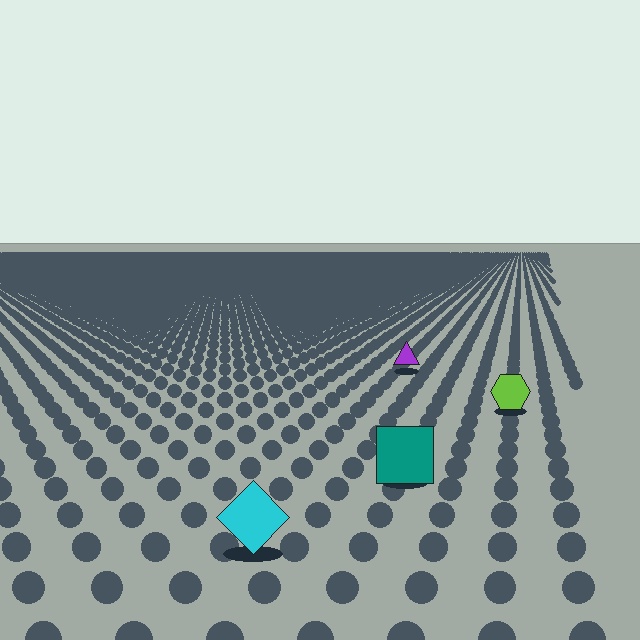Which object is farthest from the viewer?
The purple triangle is farthest from the viewer. It appears smaller and the ground texture around it is denser.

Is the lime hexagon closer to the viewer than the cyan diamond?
No. The cyan diamond is closer — you can tell from the texture gradient: the ground texture is coarser near it.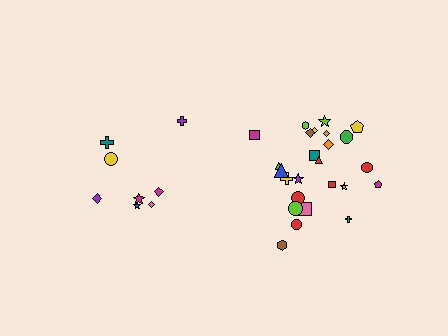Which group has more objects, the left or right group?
The right group.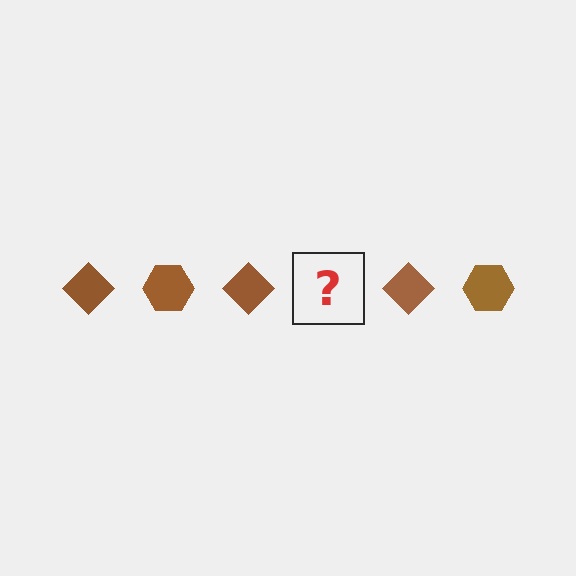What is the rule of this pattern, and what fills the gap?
The rule is that the pattern cycles through diamond, hexagon shapes in brown. The gap should be filled with a brown hexagon.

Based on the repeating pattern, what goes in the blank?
The blank should be a brown hexagon.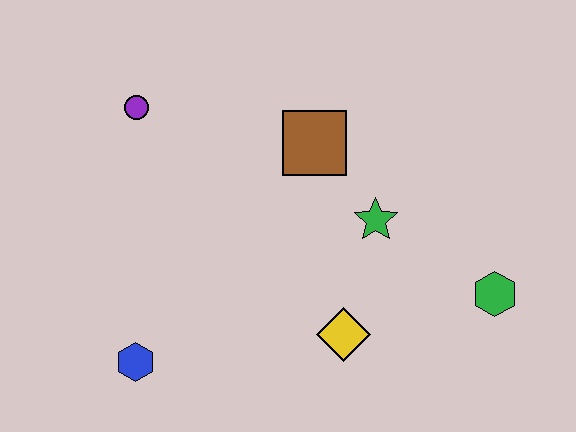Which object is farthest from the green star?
The blue hexagon is farthest from the green star.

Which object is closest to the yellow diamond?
The green star is closest to the yellow diamond.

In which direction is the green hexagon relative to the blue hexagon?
The green hexagon is to the right of the blue hexagon.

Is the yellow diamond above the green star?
No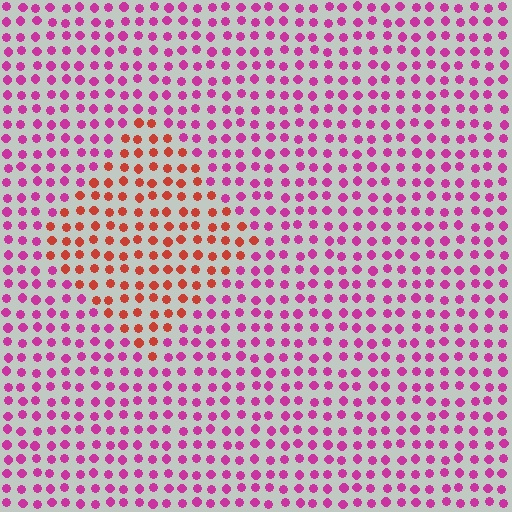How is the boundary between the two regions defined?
The boundary is defined purely by a slight shift in hue (about 48 degrees). Spacing, size, and orientation are identical on both sides.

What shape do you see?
I see a diamond.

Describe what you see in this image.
The image is filled with small magenta elements in a uniform arrangement. A diamond-shaped region is visible where the elements are tinted to a slightly different hue, forming a subtle color boundary.